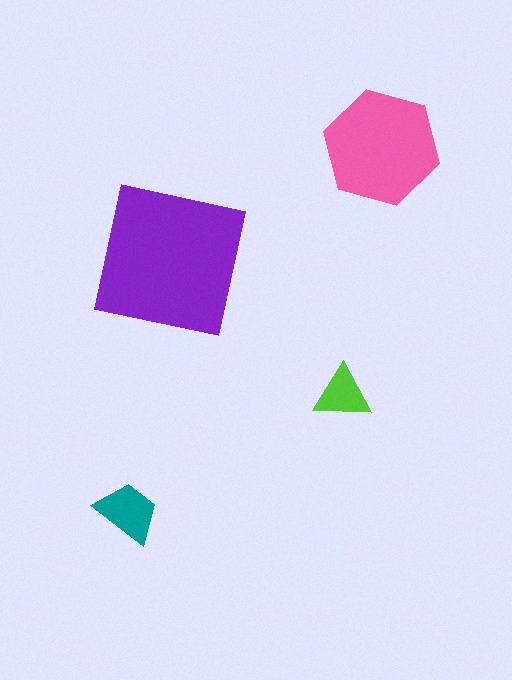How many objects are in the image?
There are 4 objects in the image.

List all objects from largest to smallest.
The purple square, the pink hexagon, the teal trapezoid, the lime triangle.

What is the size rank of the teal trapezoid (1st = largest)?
3rd.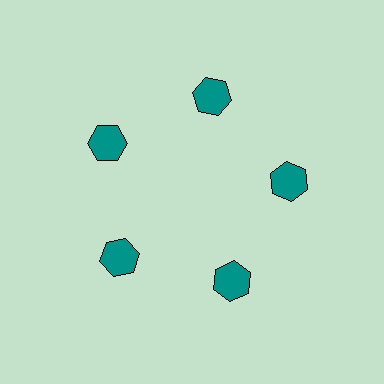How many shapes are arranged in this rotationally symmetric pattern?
There are 5 shapes, arranged in 5 groups of 1.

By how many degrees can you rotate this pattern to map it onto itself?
The pattern maps onto itself every 72 degrees of rotation.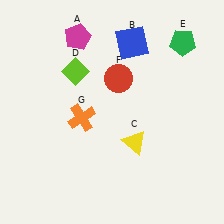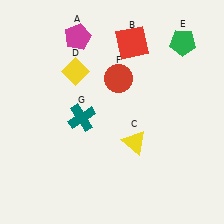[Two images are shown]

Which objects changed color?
B changed from blue to red. D changed from lime to yellow. G changed from orange to teal.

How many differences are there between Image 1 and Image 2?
There are 3 differences between the two images.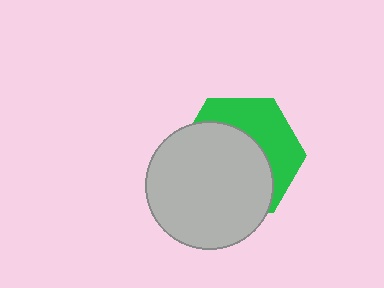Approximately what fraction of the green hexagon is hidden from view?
Roughly 60% of the green hexagon is hidden behind the light gray circle.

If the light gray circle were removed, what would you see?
You would see the complete green hexagon.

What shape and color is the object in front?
The object in front is a light gray circle.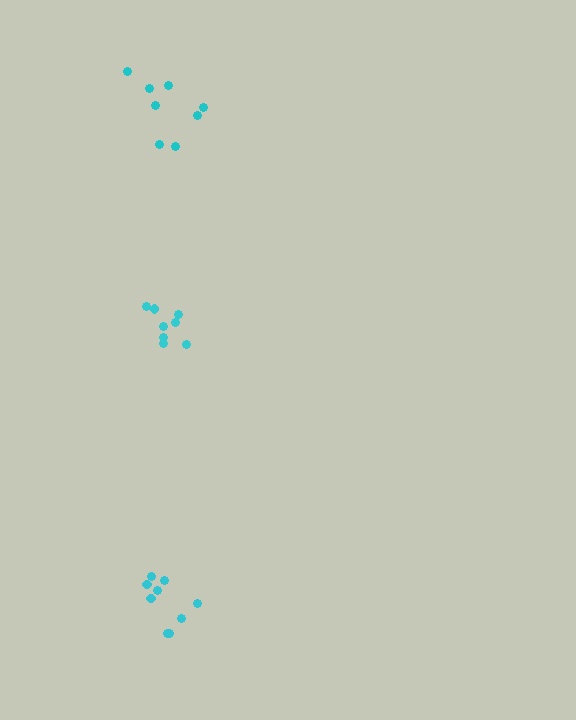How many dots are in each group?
Group 1: 8 dots, Group 2: 8 dots, Group 3: 9 dots (25 total).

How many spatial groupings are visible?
There are 3 spatial groupings.